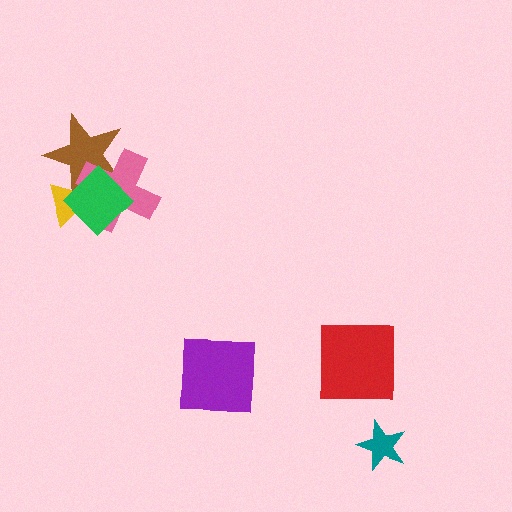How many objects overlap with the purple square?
0 objects overlap with the purple square.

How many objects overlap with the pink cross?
3 objects overlap with the pink cross.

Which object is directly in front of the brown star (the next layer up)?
The pink cross is directly in front of the brown star.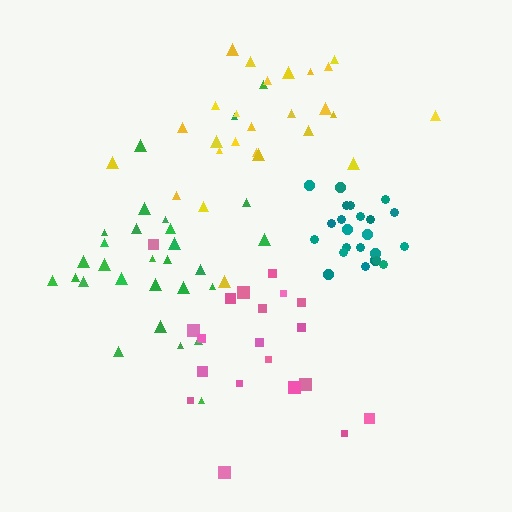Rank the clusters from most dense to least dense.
teal, green, pink, yellow.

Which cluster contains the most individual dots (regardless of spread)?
Green (29).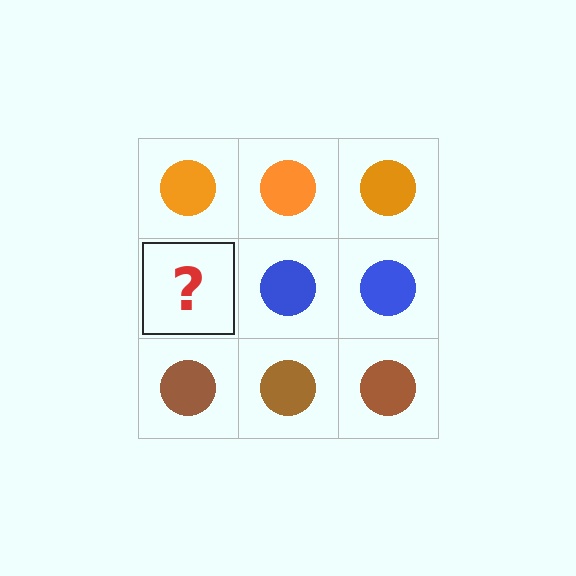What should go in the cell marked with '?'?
The missing cell should contain a blue circle.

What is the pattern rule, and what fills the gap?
The rule is that each row has a consistent color. The gap should be filled with a blue circle.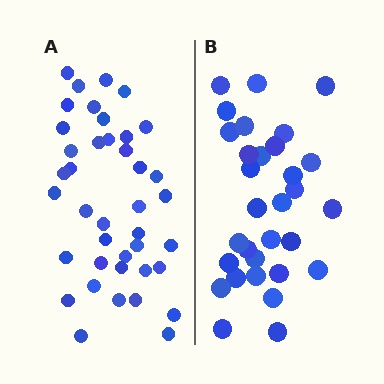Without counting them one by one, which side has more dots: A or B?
Region A (the left region) has more dots.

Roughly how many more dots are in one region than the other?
Region A has roughly 8 or so more dots than region B.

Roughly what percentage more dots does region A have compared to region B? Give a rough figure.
About 30% more.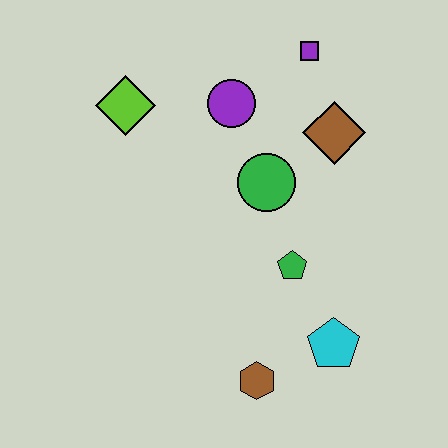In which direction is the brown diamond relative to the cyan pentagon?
The brown diamond is above the cyan pentagon.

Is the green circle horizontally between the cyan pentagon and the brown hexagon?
Yes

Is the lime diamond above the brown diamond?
Yes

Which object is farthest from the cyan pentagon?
The lime diamond is farthest from the cyan pentagon.